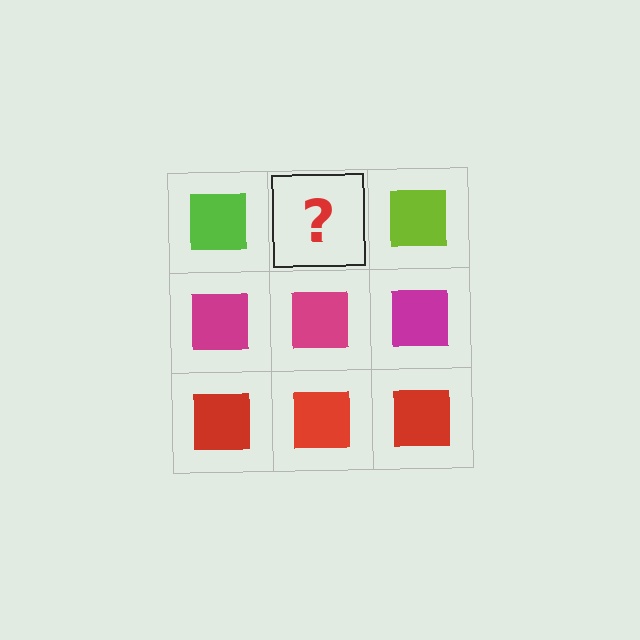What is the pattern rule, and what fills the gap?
The rule is that each row has a consistent color. The gap should be filled with a lime square.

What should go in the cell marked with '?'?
The missing cell should contain a lime square.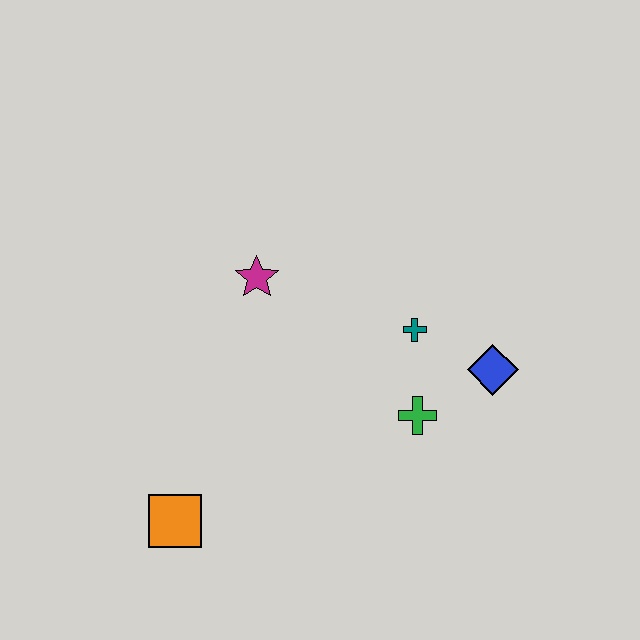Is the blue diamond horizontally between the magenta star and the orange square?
No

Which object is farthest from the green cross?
The orange square is farthest from the green cross.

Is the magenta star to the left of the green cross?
Yes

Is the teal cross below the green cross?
No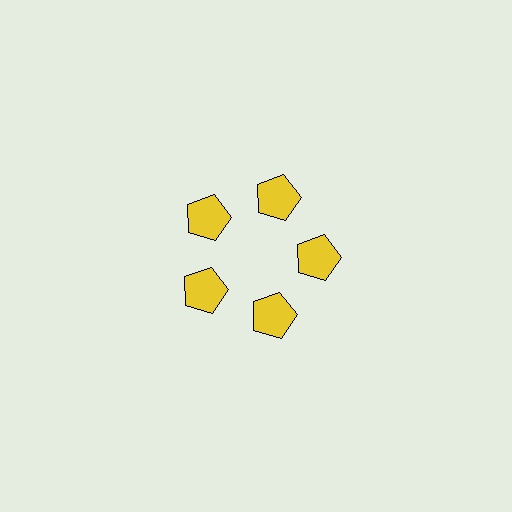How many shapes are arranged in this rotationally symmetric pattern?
There are 5 shapes, arranged in 5 groups of 1.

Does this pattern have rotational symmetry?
Yes, this pattern has 5-fold rotational symmetry. It looks the same after rotating 72 degrees around the center.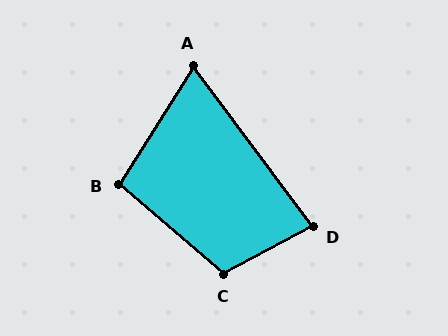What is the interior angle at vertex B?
Approximately 99 degrees (obtuse).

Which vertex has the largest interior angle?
C, at approximately 111 degrees.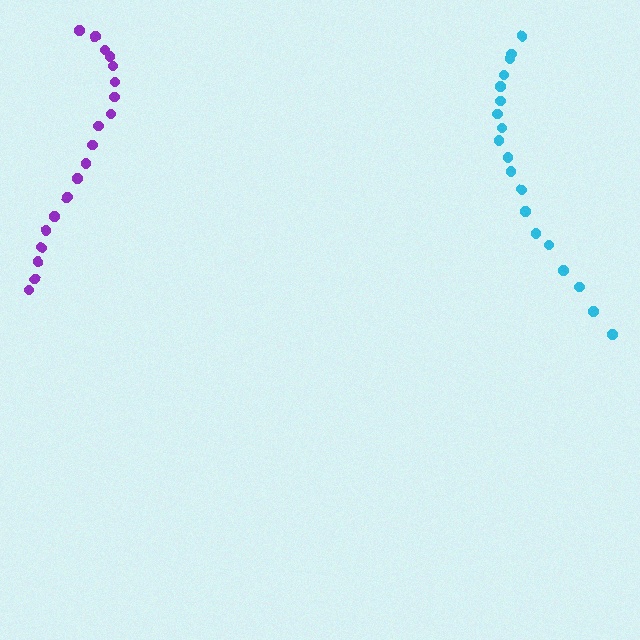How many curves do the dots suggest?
There are 2 distinct paths.